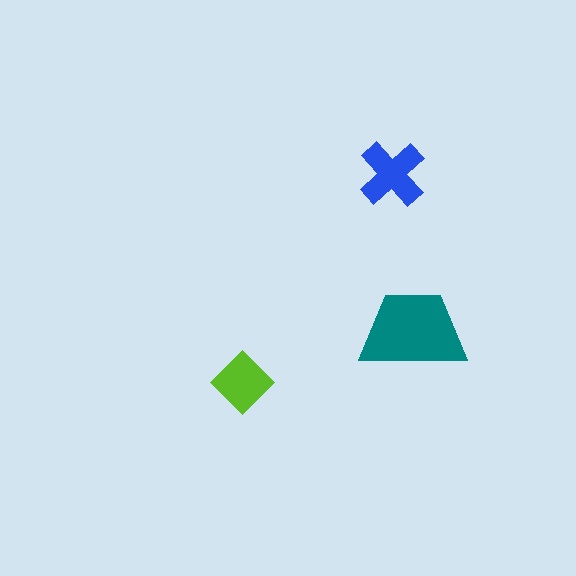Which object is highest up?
The blue cross is topmost.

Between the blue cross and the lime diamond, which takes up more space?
The blue cross.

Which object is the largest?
The teal trapezoid.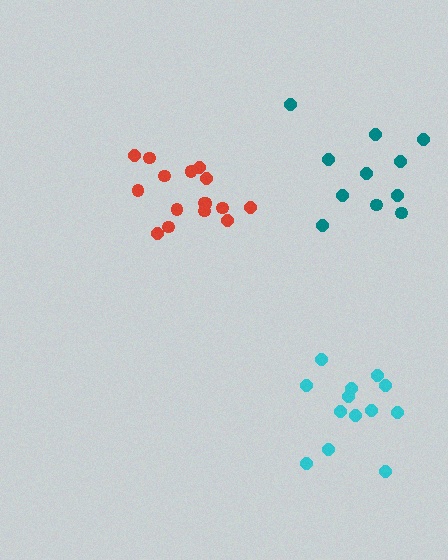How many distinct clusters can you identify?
There are 3 distinct clusters.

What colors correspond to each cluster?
The clusters are colored: red, cyan, teal.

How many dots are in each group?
Group 1: 16 dots, Group 2: 13 dots, Group 3: 11 dots (40 total).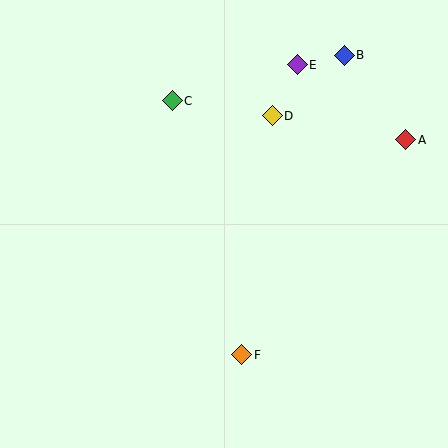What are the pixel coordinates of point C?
Point C is at (172, 101).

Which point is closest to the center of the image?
Point D at (272, 116) is closest to the center.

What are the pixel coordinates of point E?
Point E is at (297, 65).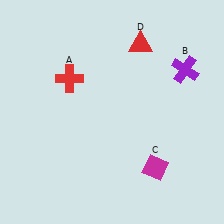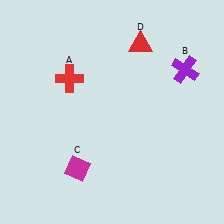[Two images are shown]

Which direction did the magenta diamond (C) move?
The magenta diamond (C) moved left.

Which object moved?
The magenta diamond (C) moved left.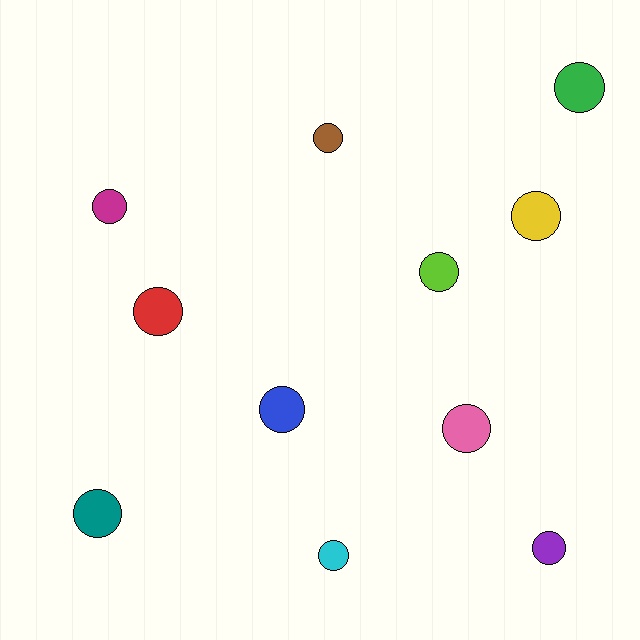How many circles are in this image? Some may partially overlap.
There are 11 circles.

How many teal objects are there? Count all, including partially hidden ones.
There is 1 teal object.